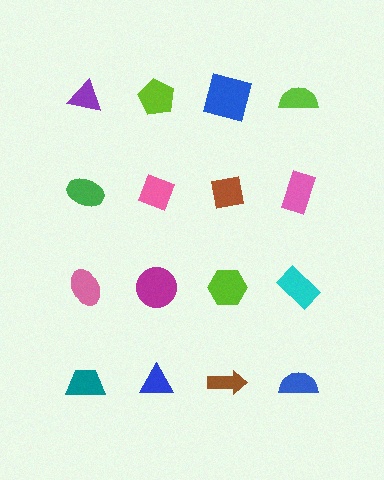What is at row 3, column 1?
A pink ellipse.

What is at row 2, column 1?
A green ellipse.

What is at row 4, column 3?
A brown arrow.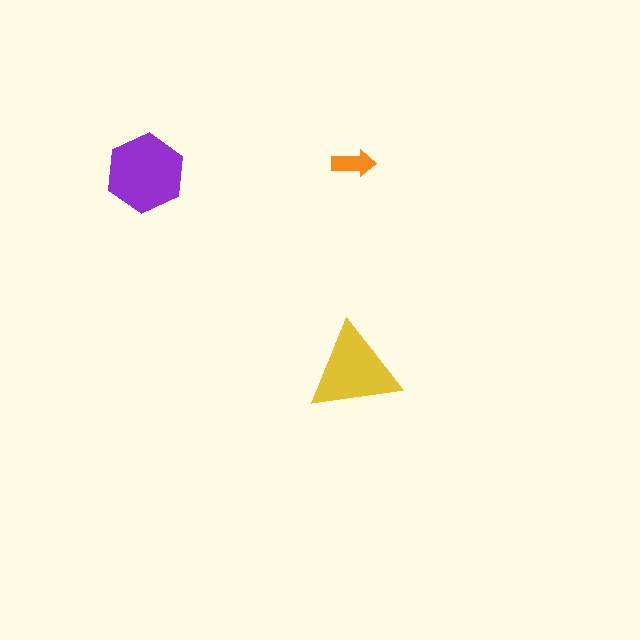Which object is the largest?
The purple hexagon.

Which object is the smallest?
The orange arrow.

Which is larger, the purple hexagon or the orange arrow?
The purple hexagon.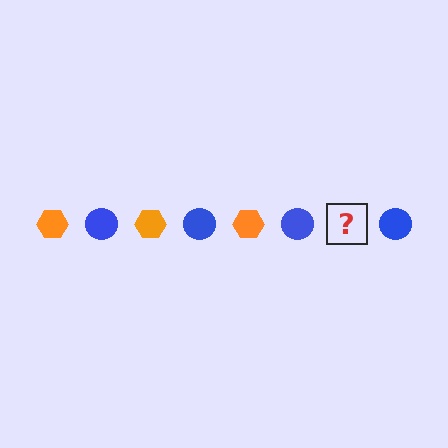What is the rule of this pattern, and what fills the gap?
The rule is that the pattern alternates between orange hexagon and blue circle. The gap should be filled with an orange hexagon.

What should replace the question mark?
The question mark should be replaced with an orange hexagon.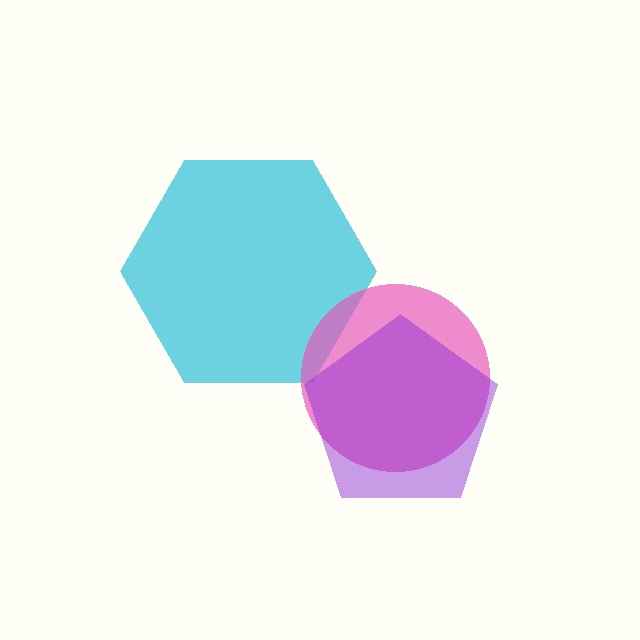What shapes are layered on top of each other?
The layered shapes are: a cyan hexagon, a pink circle, a purple pentagon.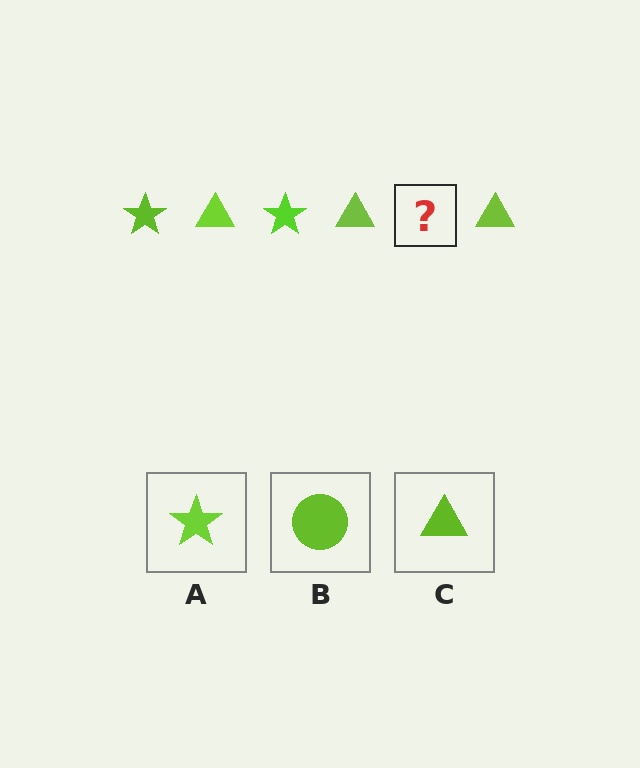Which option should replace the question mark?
Option A.